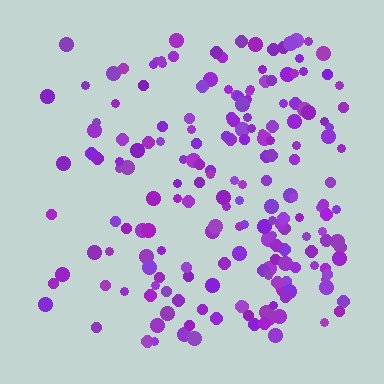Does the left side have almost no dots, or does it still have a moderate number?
Still a moderate number, just noticeably fewer than the right.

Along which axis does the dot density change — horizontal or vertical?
Horizontal.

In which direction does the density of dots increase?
From left to right, with the right side densest.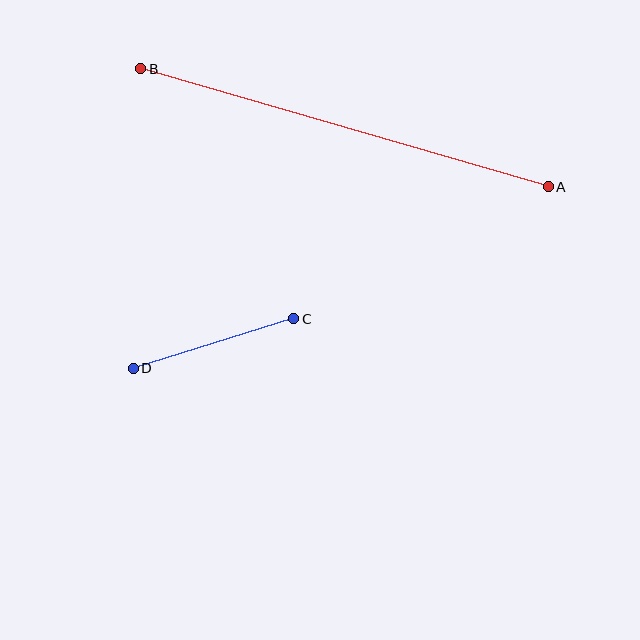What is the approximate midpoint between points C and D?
The midpoint is at approximately (213, 343) pixels.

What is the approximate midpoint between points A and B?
The midpoint is at approximately (345, 128) pixels.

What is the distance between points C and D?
The distance is approximately 168 pixels.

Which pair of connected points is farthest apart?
Points A and B are farthest apart.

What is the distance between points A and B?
The distance is approximately 424 pixels.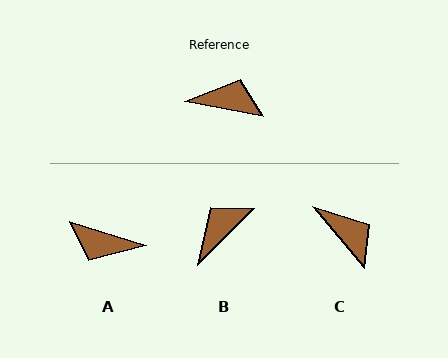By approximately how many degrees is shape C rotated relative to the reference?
Approximately 39 degrees clockwise.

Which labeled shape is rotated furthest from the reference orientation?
A, about 174 degrees away.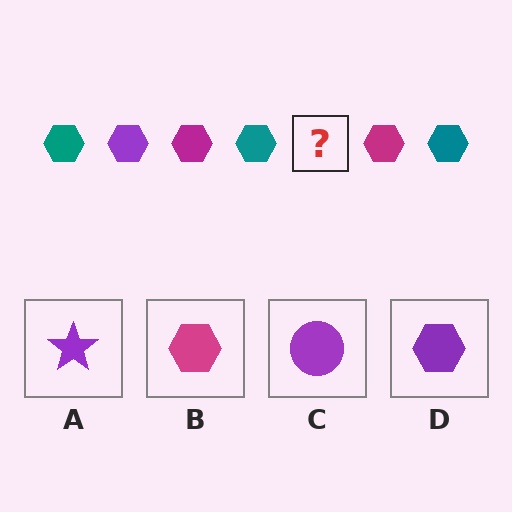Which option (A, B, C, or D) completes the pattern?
D.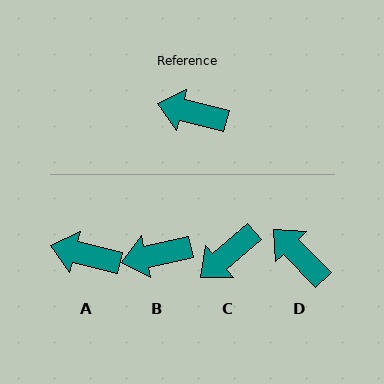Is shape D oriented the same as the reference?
No, it is off by about 31 degrees.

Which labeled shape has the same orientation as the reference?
A.